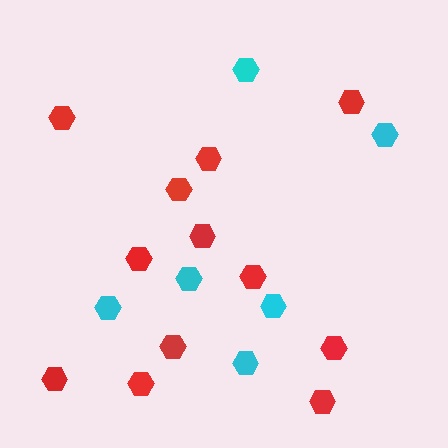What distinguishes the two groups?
There are 2 groups: one group of red hexagons (12) and one group of cyan hexagons (6).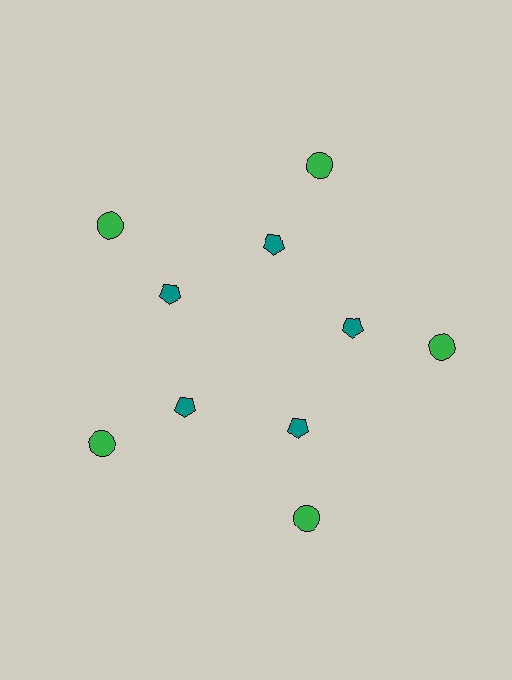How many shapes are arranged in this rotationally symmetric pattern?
There are 10 shapes, arranged in 5 groups of 2.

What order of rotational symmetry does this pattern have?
This pattern has 5-fold rotational symmetry.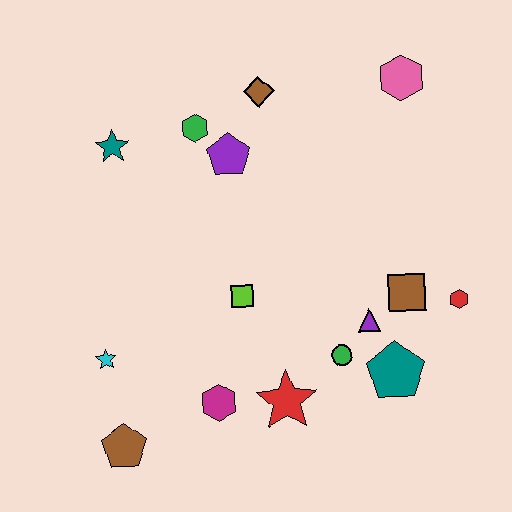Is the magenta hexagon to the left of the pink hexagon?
Yes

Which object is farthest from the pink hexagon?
The brown pentagon is farthest from the pink hexagon.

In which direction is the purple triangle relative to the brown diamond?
The purple triangle is below the brown diamond.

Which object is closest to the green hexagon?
The purple pentagon is closest to the green hexagon.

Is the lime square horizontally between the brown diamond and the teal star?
Yes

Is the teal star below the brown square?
No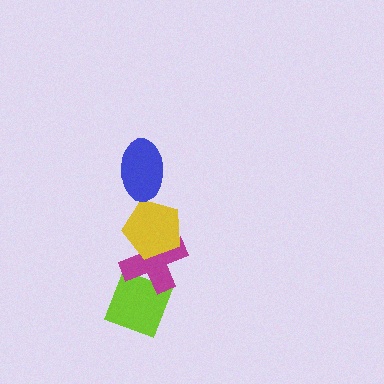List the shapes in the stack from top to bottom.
From top to bottom: the blue ellipse, the yellow pentagon, the magenta cross, the lime diamond.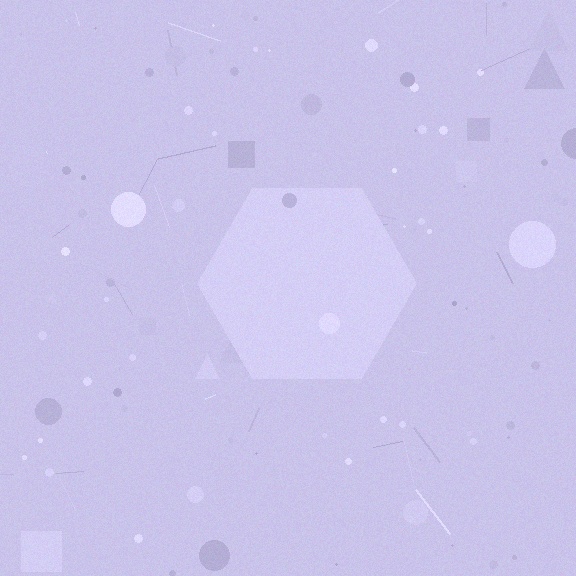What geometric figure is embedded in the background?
A hexagon is embedded in the background.